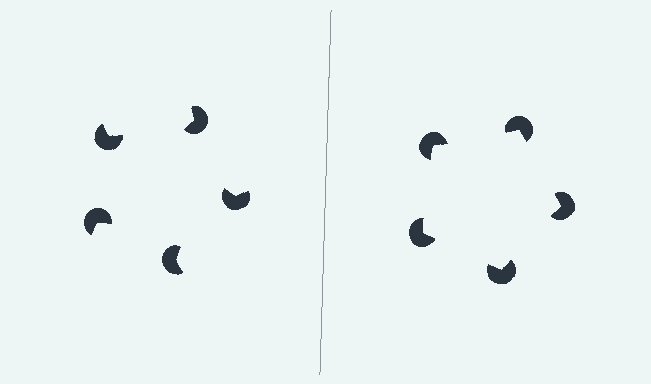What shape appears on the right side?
An illusory pentagon.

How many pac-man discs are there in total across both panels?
10 — 5 on each side.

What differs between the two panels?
The pac-man discs are positioned identically on both sides; only the wedge orientations differ. On the right they align to a pentagon; on the left they are misaligned.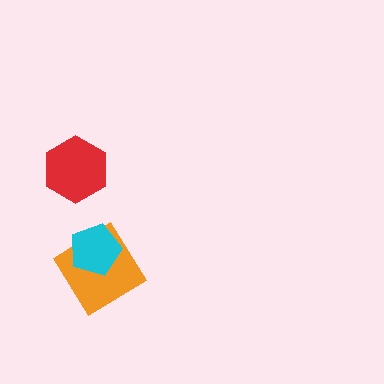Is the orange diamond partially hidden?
Yes, it is partially covered by another shape.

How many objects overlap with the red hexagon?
0 objects overlap with the red hexagon.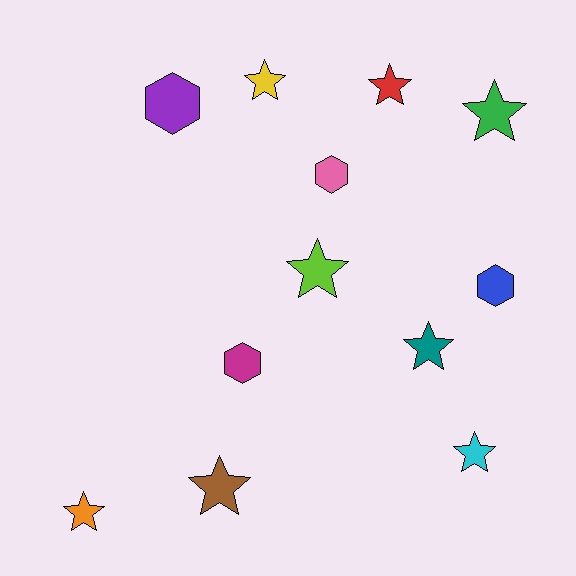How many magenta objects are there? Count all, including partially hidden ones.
There is 1 magenta object.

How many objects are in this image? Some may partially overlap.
There are 12 objects.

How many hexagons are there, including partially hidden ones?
There are 4 hexagons.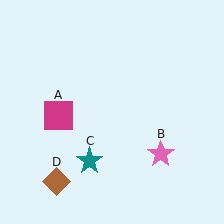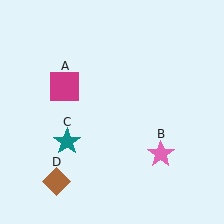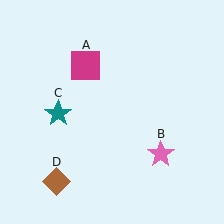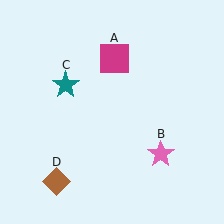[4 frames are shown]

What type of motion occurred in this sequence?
The magenta square (object A), teal star (object C) rotated clockwise around the center of the scene.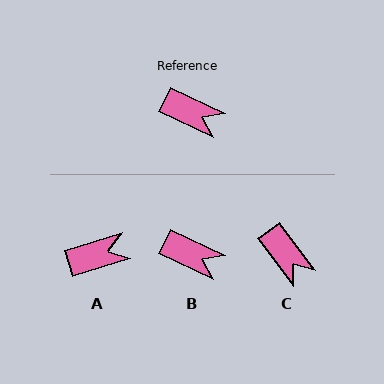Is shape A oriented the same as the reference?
No, it is off by about 43 degrees.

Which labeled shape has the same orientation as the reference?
B.